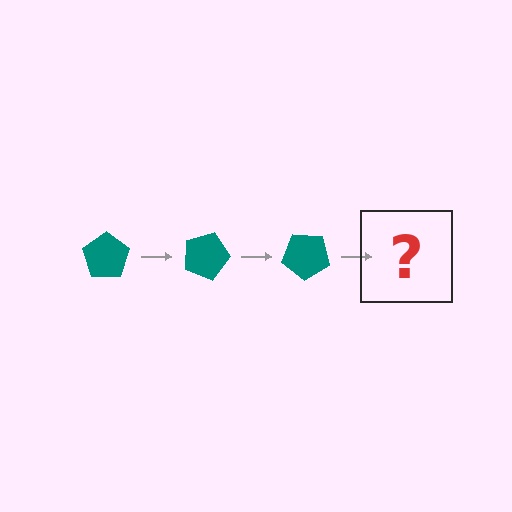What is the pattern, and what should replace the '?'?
The pattern is that the pentagon rotates 20 degrees each step. The '?' should be a teal pentagon rotated 60 degrees.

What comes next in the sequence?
The next element should be a teal pentagon rotated 60 degrees.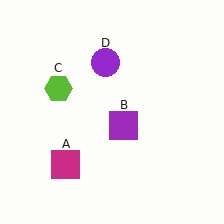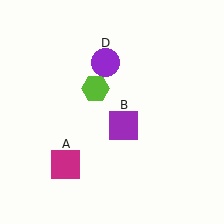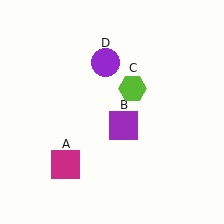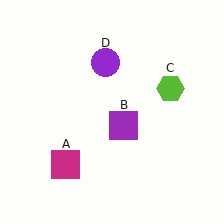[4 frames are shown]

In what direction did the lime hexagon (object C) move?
The lime hexagon (object C) moved right.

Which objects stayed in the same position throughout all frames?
Magenta square (object A) and purple square (object B) and purple circle (object D) remained stationary.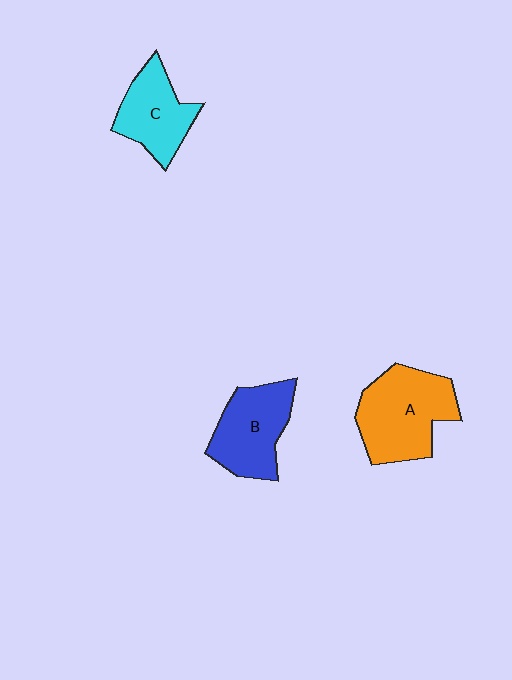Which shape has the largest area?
Shape A (orange).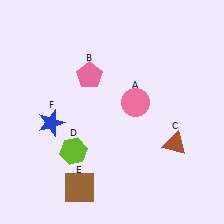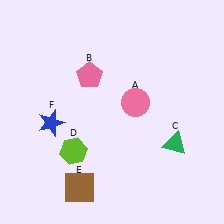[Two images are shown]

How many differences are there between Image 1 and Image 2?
There is 1 difference between the two images.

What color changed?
The triangle (C) changed from brown in Image 1 to green in Image 2.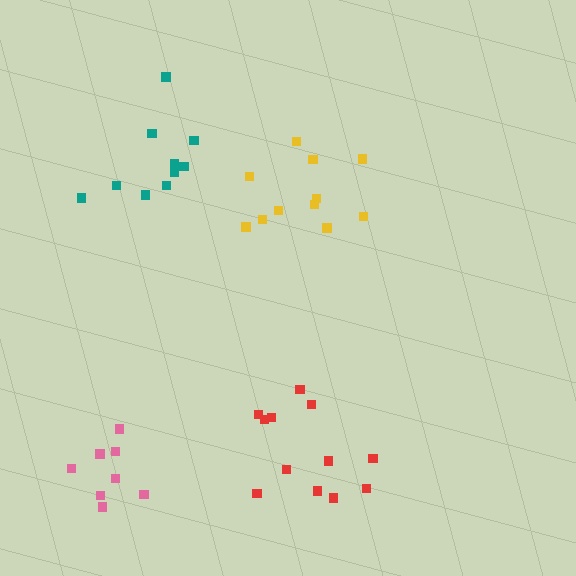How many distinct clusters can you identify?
There are 4 distinct clusters.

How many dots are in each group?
Group 1: 11 dots, Group 2: 10 dots, Group 3: 12 dots, Group 4: 8 dots (41 total).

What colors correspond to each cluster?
The clusters are colored: yellow, teal, red, pink.